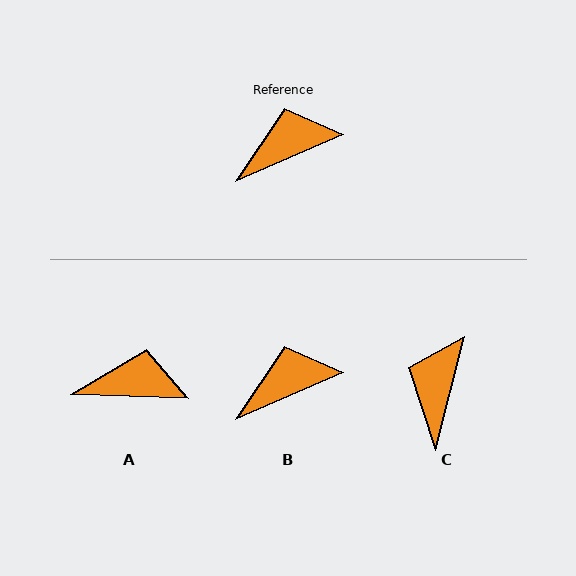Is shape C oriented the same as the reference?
No, it is off by about 52 degrees.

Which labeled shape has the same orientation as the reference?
B.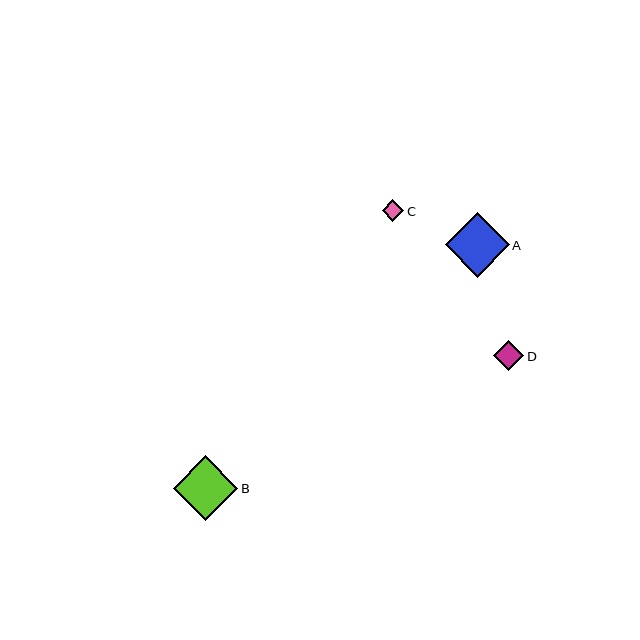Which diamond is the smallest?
Diamond C is the smallest with a size of approximately 21 pixels.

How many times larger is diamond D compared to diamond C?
Diamond D is approximately 1.4 times the size of diamond C.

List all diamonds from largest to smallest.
From largest to smallest: B, A, D, C.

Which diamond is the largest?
Diamond B is the largest with a size of approximately 65 pixels.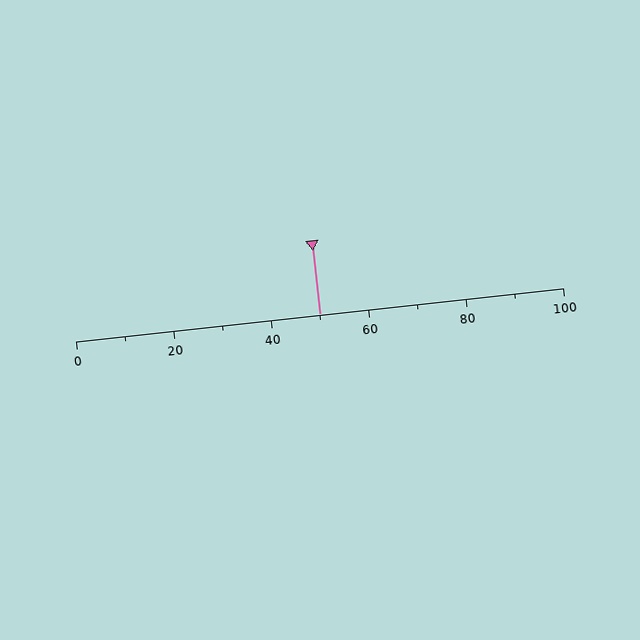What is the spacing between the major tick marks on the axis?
The major ticks are spaced 20 apart.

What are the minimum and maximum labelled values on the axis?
The axis runs from 0 to 100.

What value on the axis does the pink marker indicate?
The marker indicates approximately 50.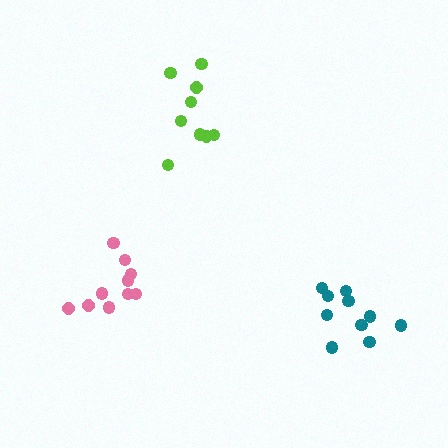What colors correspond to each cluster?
The clusters are colored: pink, lime, teal.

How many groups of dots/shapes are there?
There are 3 groups.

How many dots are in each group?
Group 1: 10 dots, Group 2: 9 dots, Group 3: 10 dots (29 total).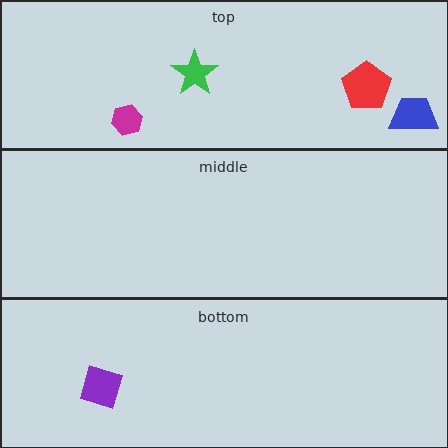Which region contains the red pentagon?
The top region.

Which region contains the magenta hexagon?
The top region.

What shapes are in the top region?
The blue trapezoid, the red pentagon, the magenta hexagon, the green star.